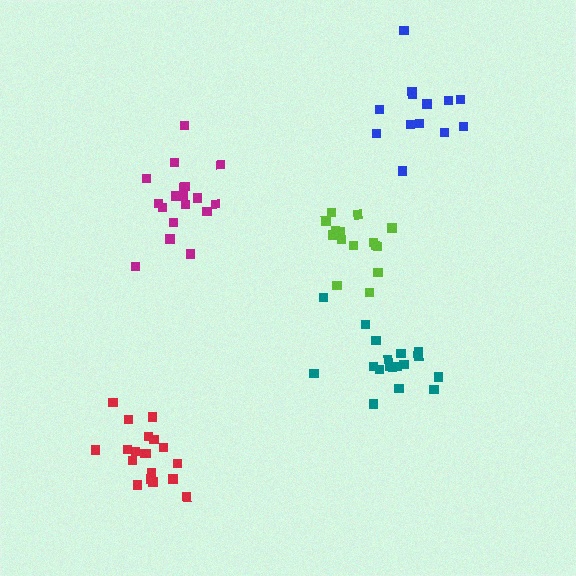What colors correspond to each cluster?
The clusters are colored: lime, blue, magenta, teal, red.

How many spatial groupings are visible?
There are 5 spatial groupings.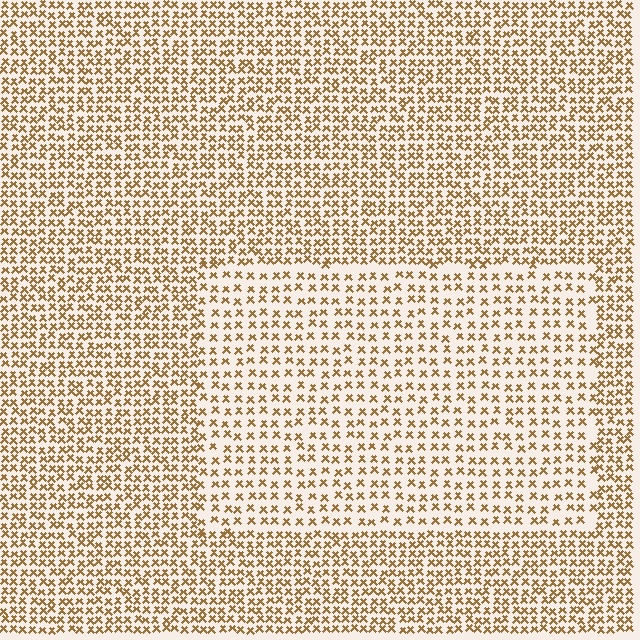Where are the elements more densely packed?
The elements are more densely packed outside the rectangle boundary.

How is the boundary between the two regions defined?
The boundary is defined by a change in element density (approximately 1.7x ratio). All elements are the same color, size, and shape.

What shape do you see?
I see a rectangle.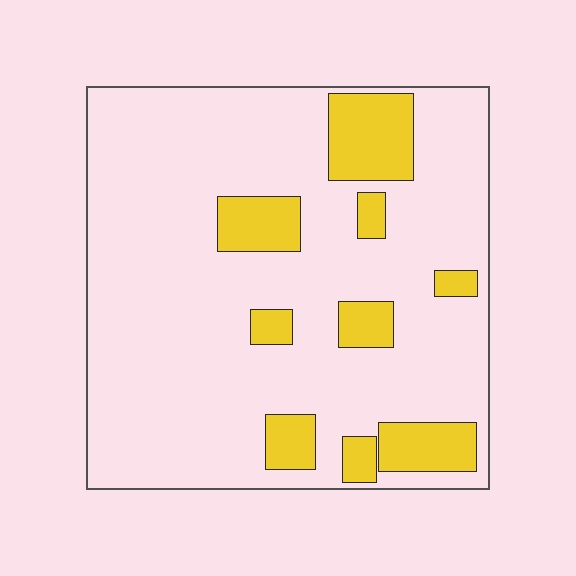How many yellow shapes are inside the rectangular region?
9.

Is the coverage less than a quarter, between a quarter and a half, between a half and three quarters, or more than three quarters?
Less than a quarter.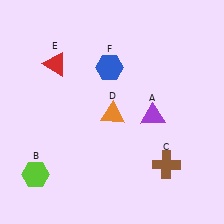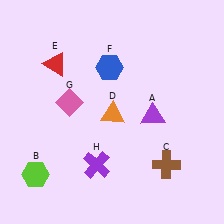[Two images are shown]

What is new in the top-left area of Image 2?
A pink diamond (G) was added in the top-left area of Image 2.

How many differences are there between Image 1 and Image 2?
There are 2 differences between the two images.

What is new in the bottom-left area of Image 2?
A purple cross (H) was added in the bottom-left area of Image 2.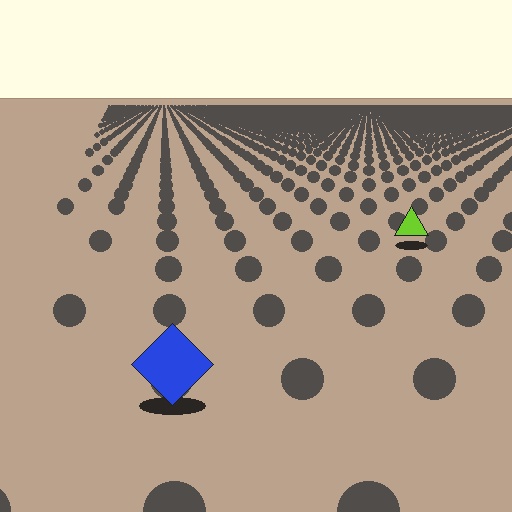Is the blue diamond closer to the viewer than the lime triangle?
Yes. The blue diamond is closer — you can tell from the texture gradient: the ground texture is coarser near it.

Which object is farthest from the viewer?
The lime triangle is farthest from the viewer. It appears smaller and the ground texture around it is denser.